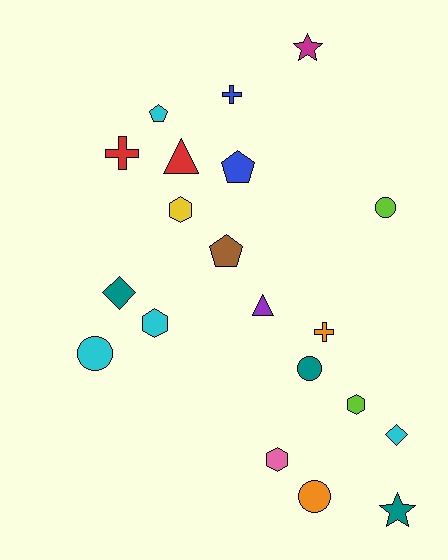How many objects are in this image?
There are 20 objects.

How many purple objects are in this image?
There is 1 purple object.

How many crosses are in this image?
There are 3 crosses.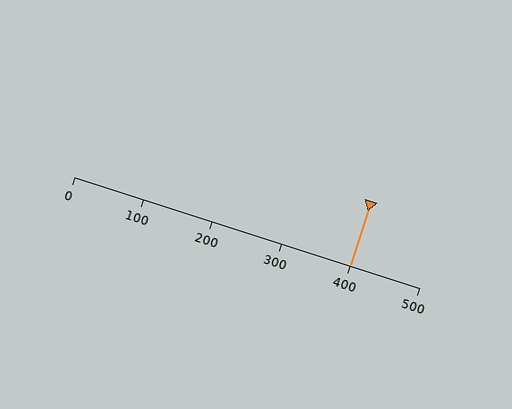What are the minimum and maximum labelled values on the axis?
The axis runs from 0 to 500.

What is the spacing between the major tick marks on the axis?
The major ticks are spaced 100 apart.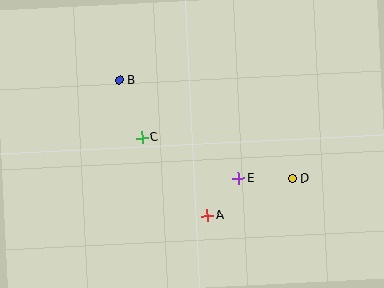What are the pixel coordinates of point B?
Point B is at (119, 80).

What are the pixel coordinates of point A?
Point A is at (207, 216).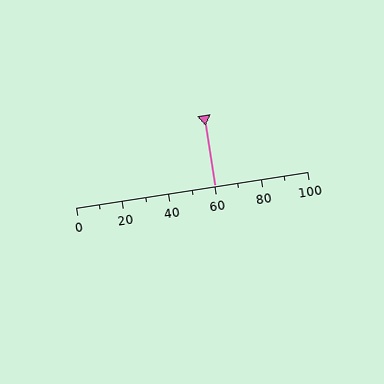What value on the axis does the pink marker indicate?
The marker indicates approximately 60.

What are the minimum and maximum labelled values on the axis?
The axis runs from 0 to 100.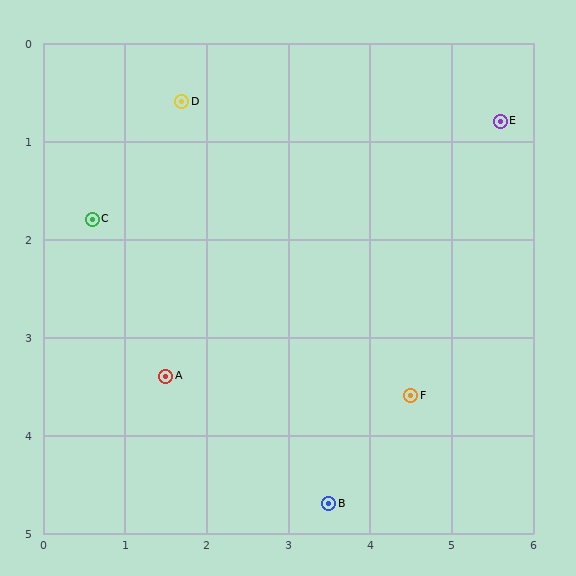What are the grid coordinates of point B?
Point B is at approximately (3.5, 4.7).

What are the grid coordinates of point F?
Point F is at approximately (4.5, 3.6).